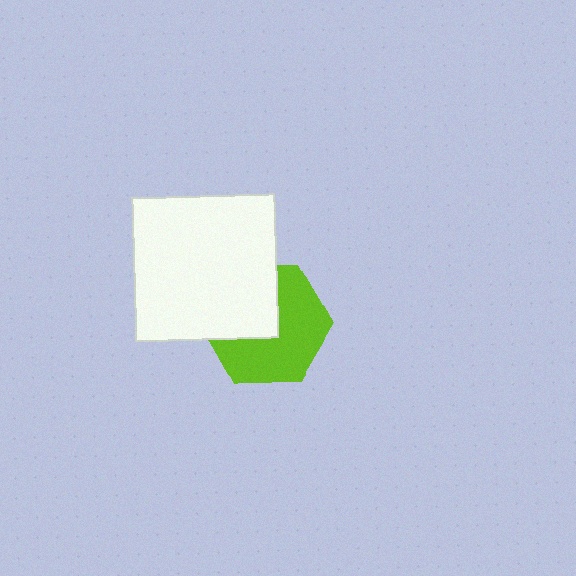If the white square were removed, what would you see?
You would see the complete lime hexagon.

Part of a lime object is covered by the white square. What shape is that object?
It is a hexagon.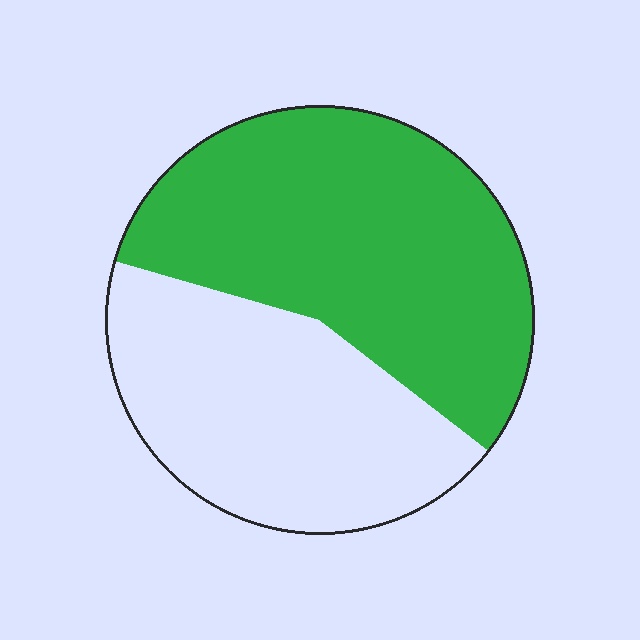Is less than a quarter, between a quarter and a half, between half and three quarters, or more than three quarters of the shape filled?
Between half and three quarters.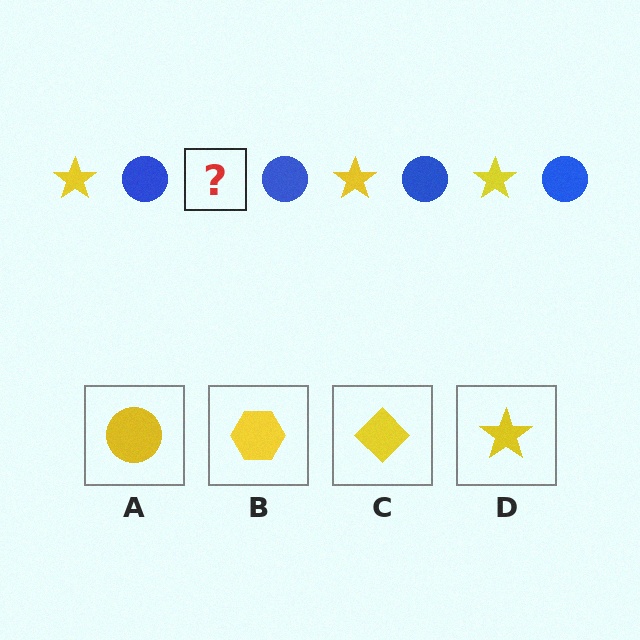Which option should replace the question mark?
Option D.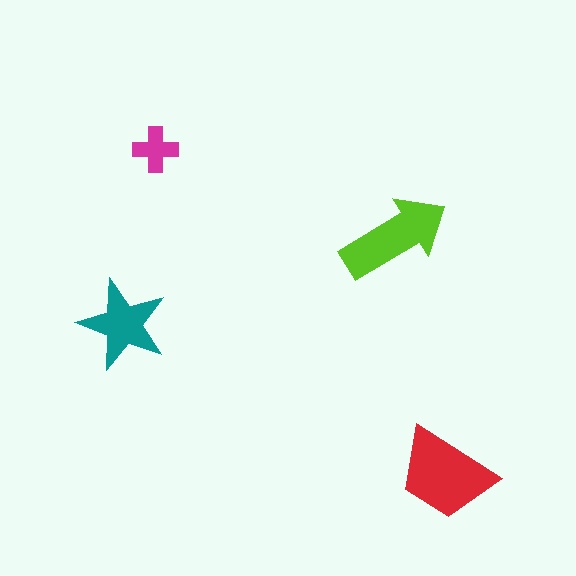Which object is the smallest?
The magenta cross.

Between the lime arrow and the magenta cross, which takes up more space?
The lime arrow.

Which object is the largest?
The red trapezoid.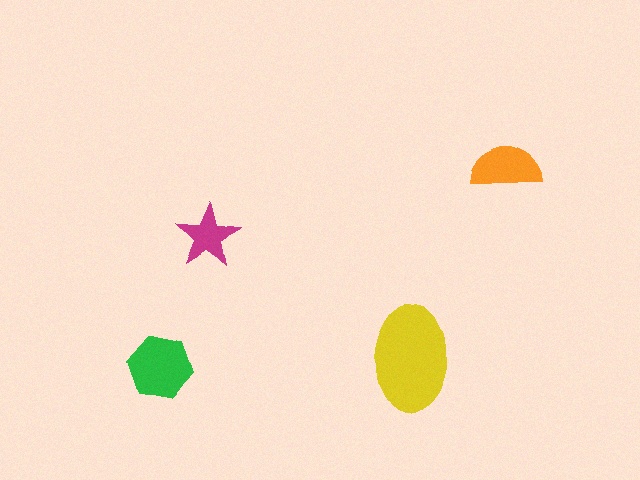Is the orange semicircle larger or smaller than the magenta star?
Larger.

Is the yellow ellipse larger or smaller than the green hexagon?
Larger.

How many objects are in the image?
There are 4 objects in the image.